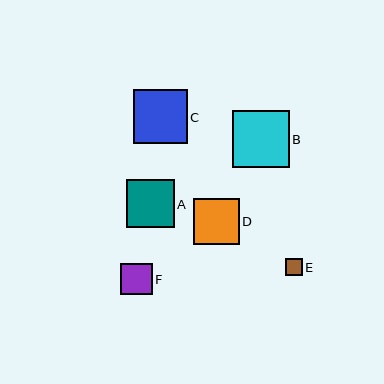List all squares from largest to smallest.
From largest to smallest: B, C, A, D, F, E.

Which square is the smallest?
Square E is the smallest with a size of approximately 17 pixels.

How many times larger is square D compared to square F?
Square D is approximately 1.5 times the size of square F.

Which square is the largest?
Square B is the largest with a size of approximately 56 pixels.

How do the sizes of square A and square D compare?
Square A and square D are approximately the same size.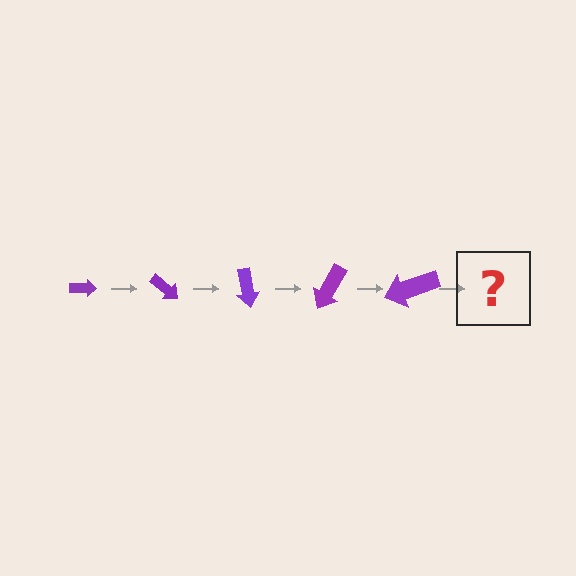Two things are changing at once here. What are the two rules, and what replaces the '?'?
The two rules are that the arrow grows larger each step and it rotates 40 degrees each step. The '?' should be an arrow, larger than the previous one and rotated 200 degrees from the start.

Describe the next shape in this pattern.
It should be an arrow, larger than the previous one and rotated 200 degrees from the start.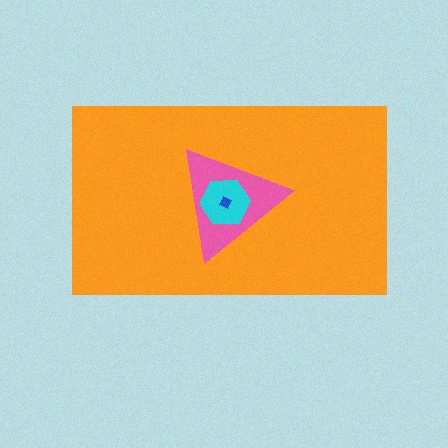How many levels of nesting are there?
4.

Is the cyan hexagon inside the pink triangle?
Yes.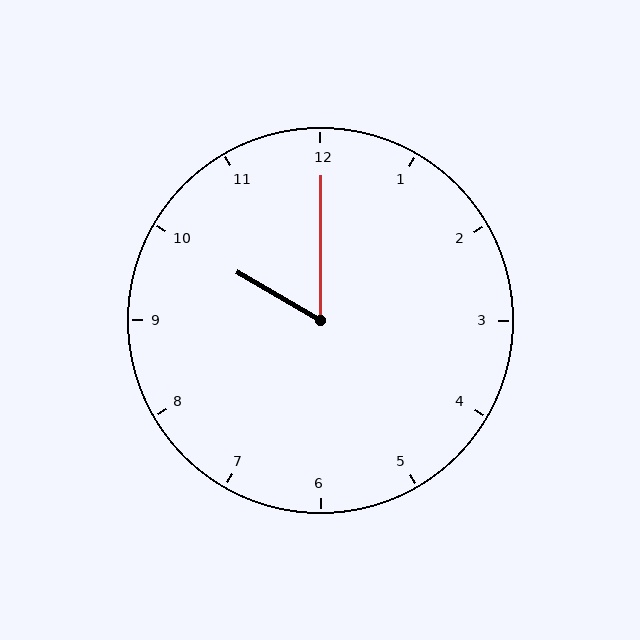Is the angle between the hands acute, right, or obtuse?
It is acute.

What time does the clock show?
10:00.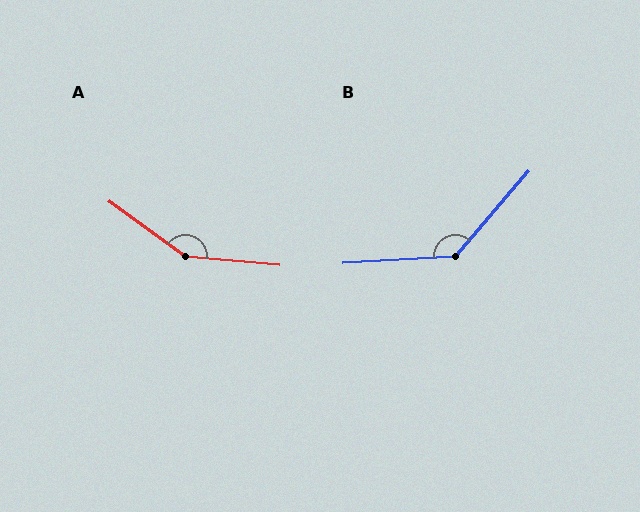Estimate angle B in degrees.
Approximately 134 degrees.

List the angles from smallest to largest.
B (134°), A (150°).